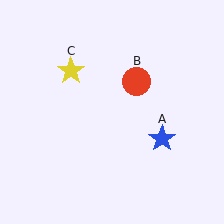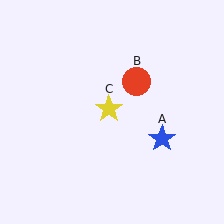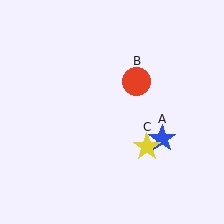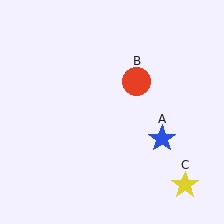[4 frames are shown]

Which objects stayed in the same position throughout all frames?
Blue star (object A) and red circle (object B) remained stationary.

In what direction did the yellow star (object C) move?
The yellow star (object C) moved down and to the right.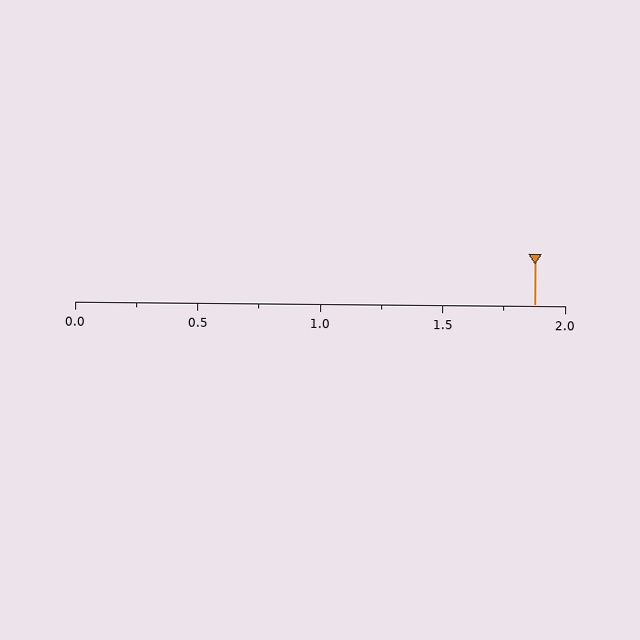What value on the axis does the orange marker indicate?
The marker indicates approximately 1.88.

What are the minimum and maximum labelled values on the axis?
The axis runs from 0.0 to 2.0.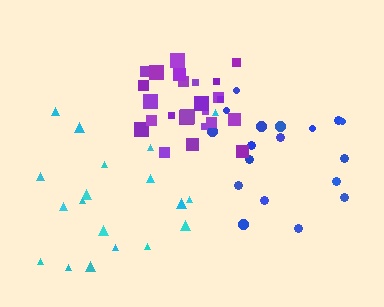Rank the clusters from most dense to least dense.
purple, cyan, blue.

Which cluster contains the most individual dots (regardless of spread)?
Purple (25).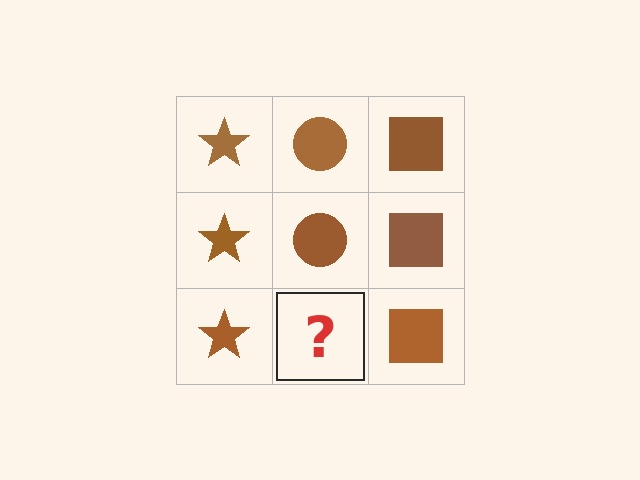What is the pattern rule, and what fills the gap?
The rule is that each column has a consistent shape. The gap should be filled with a brown circle.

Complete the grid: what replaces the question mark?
The question mark should be replaced with a brown circle.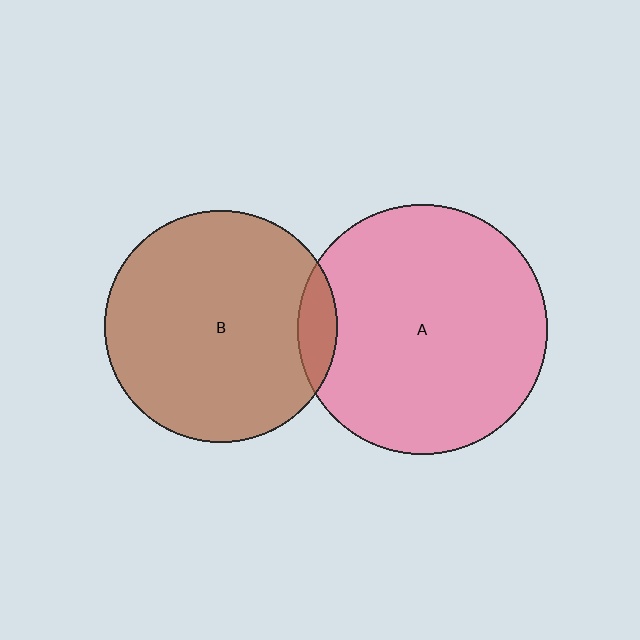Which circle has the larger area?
Circle A (pink).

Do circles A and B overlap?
Yes.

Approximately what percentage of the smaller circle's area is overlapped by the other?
Approximately 10%.